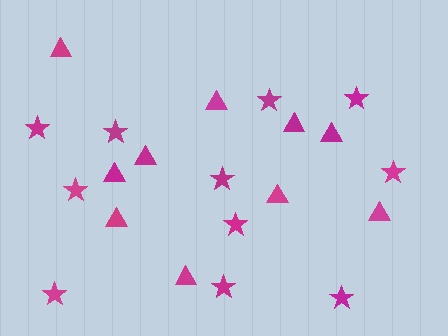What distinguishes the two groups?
There are 2 groups: one group of stars (11) and one group of triangles (10).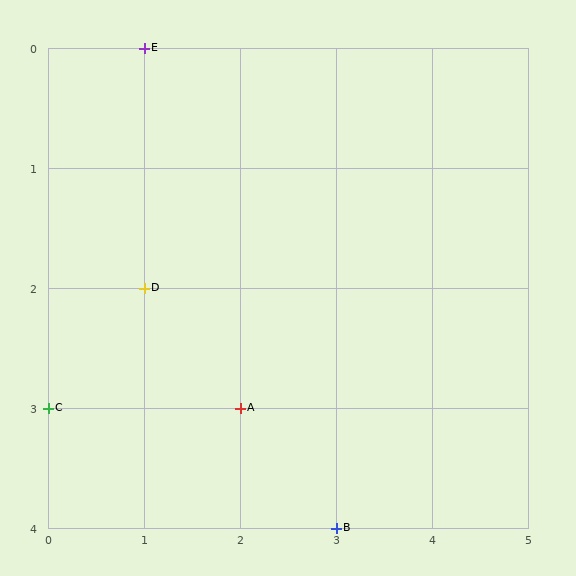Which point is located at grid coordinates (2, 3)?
Point A is at (2, 3).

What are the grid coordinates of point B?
Point B is at grid coordinates (3, 4).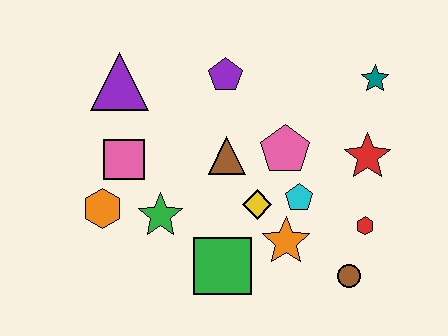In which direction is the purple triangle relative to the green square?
The purple triangle is above the green square.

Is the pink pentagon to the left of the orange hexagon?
No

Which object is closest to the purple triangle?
The pink square is closest to the purple triangle.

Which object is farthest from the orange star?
The purple triangle is farthest from the orange star.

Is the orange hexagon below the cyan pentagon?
Yes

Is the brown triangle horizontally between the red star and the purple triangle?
Yes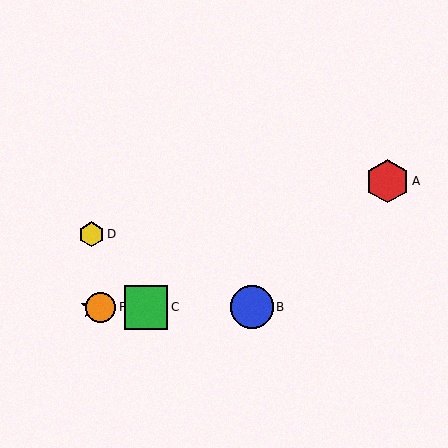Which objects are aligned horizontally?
Objects B, C, E, F are aligned horizontally.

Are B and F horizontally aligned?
Yes, both are at y≈307.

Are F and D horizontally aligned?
No, F is at y≈307 and D is at y≈234.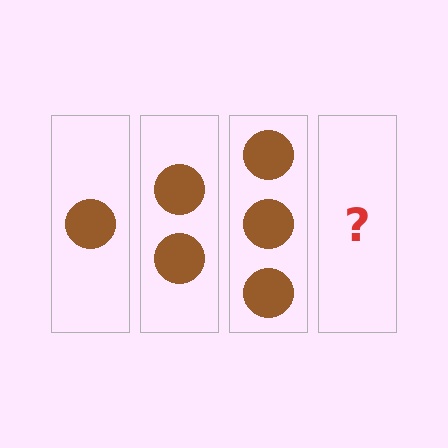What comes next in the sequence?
The next element should be 4 circles.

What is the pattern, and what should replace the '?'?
The pattern is that each step adds one more circle. The '?' should be 4 circles.